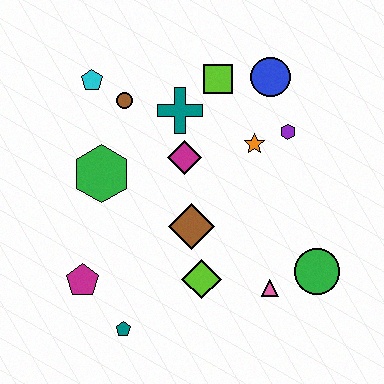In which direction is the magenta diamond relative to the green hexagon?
The magenta diamond is to the right of the green hexagon.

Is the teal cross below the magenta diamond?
No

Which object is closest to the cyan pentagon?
The brown circle is closest to the cyan pentagon.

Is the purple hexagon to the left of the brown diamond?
No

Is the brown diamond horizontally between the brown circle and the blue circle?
Yes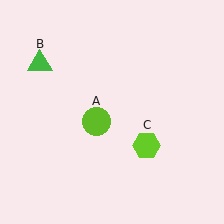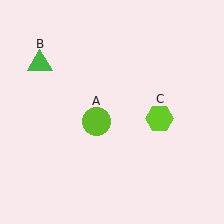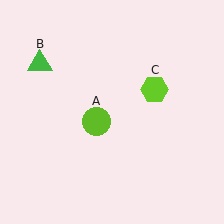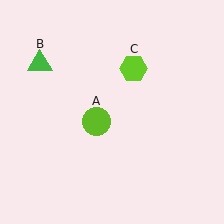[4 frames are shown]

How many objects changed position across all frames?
1 object changed position: lime hexagon (object C).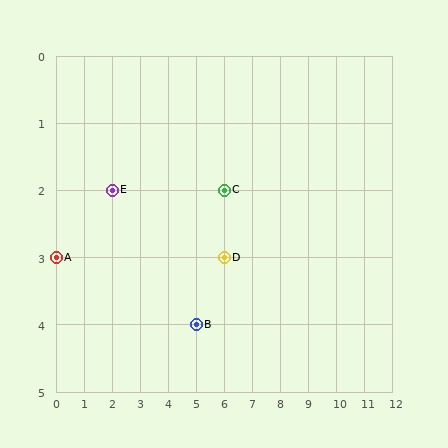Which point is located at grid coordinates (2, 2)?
Point E is at (2, 2).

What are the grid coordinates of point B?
Point B is at grid coordinates (5, 4).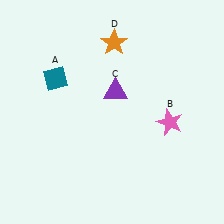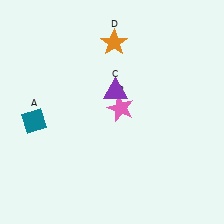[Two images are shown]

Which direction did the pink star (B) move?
The pink star (B) moved left.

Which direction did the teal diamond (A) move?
The teal diamond (A) moved down.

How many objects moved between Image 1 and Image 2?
2 objects moved between the two images.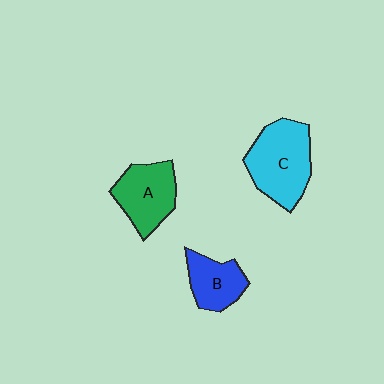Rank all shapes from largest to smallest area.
From largest to smallest: C (cyan), A (green), B (blue).